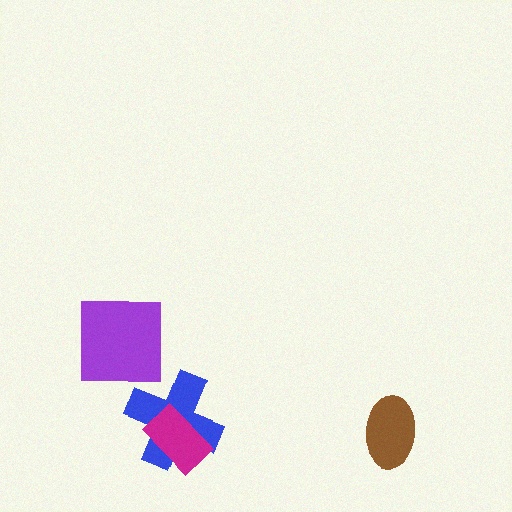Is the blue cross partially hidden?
Yes, it is partially covered by another shape.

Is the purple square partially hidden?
No, no other shape covers it.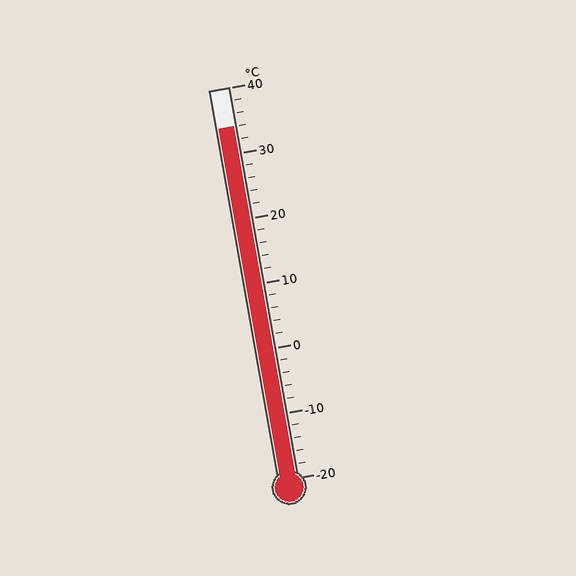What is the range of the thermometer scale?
The thermometer scale ranges from -20°C to 40°C.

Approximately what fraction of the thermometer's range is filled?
The thermometer is filled to approximately 90% of its range.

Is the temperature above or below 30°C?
The temperature is above 30°C.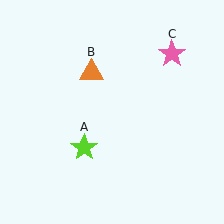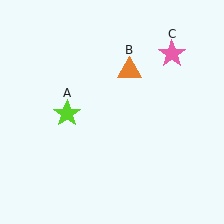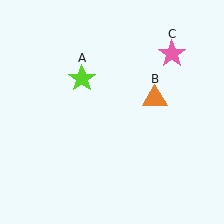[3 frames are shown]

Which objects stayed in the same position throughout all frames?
Pink star (object C) remained stationary.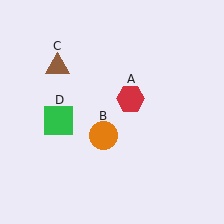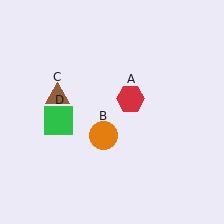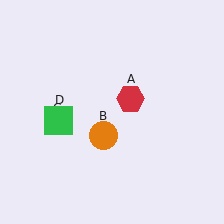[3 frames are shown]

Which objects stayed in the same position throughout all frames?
Red hexagon (object A) and orange circle (object B) and green square (object D) remained stationary.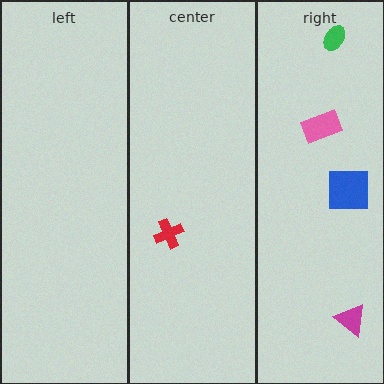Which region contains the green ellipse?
The right region.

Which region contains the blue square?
The right region.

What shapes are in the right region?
The pink rectangle, the green ellipse, the blue square, the magenta triangle.